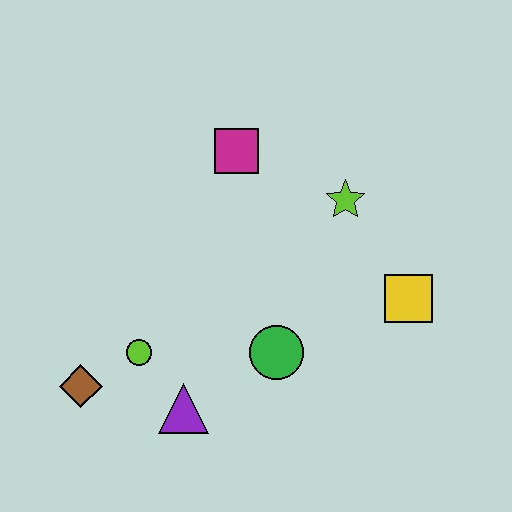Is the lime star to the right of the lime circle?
Yes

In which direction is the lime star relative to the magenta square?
The lime star is to the right of the magenta square.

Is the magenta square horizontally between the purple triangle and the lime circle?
No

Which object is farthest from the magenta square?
The brown diamond is farthest from the magenta square.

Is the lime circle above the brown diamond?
Yes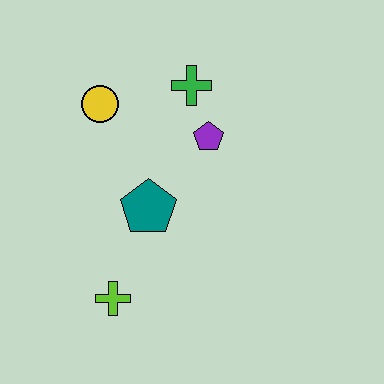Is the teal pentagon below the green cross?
Yes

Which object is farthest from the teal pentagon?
The green cross is farthest from the teal pentagon.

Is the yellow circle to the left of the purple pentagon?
Yes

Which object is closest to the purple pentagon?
The green cross is closest to the purple pentagon.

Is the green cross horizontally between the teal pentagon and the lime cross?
No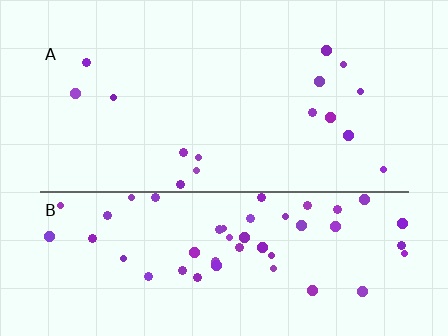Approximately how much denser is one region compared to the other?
Approximately 3.3× — region B over region A.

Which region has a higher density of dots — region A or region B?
B (the bottom).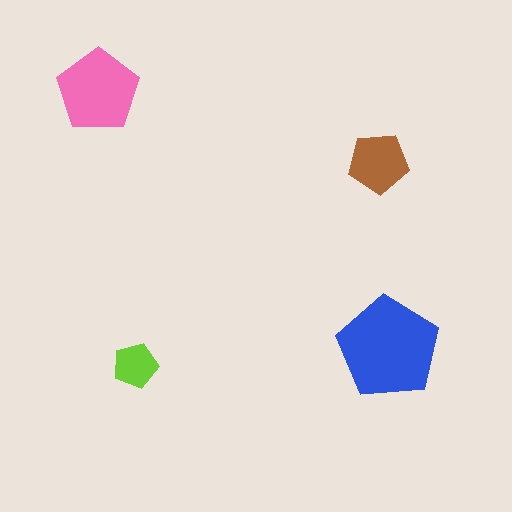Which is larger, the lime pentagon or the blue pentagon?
The blue one.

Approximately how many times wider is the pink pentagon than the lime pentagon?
About 2 times wider.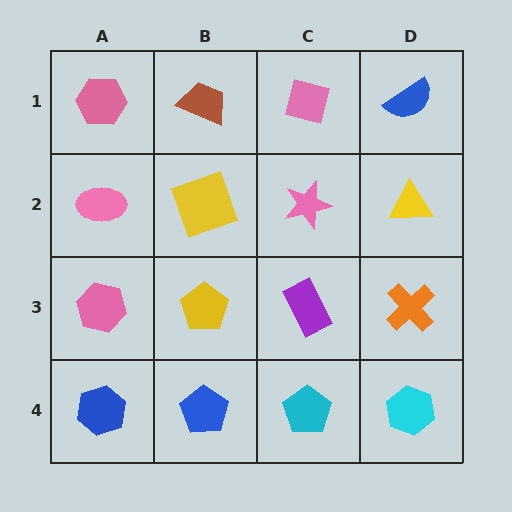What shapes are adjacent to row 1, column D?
A yellow triangle (row 2, column D), a pink square (row 1, column C).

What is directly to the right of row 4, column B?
A cyan pentagon.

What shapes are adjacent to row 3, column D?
A yellow triangle (row 2, column D), a cyan hexagon (row 4, column D), a purple rectangle (row 3, column C).